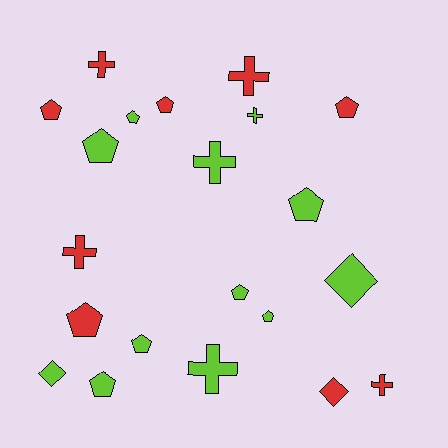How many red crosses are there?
There are 4 red crosses.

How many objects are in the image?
There are 21 objects.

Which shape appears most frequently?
Pentagon, with 11 objects.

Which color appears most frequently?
Lime, with 12 objects.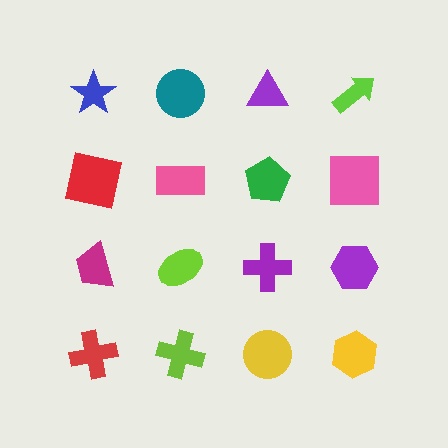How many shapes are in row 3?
4 shapes.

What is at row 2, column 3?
A green pentagon.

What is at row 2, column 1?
A red square.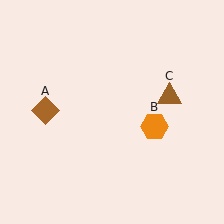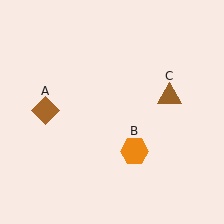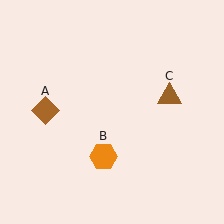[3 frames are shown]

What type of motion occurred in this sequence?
The orange hexagon (object B) rotated clockwise around the center of the scene.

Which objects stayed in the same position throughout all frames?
Brown diamond (object A) and brown triangle (object C) remained stationary.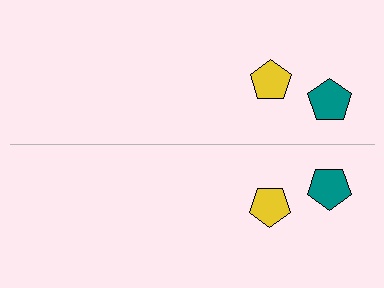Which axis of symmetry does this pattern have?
The pattern has a horizontal axis of symmetry running through the center of the image.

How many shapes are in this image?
There are 4 shapes in this image.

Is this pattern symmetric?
Yes, this pattern has bilateral (reflection) symmetry.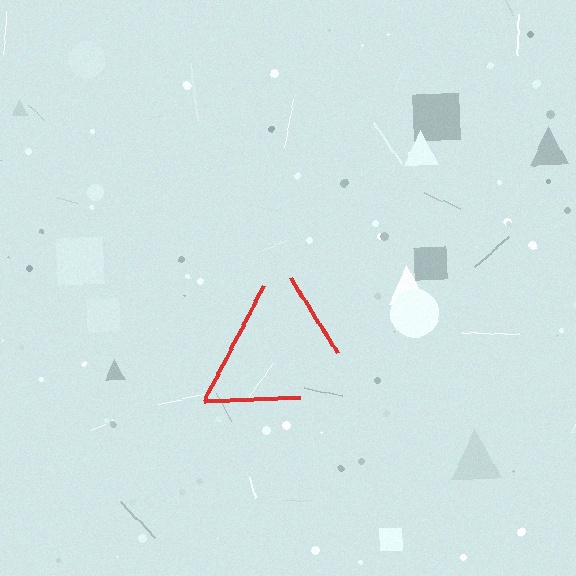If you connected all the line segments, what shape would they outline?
They would outline a triangle.